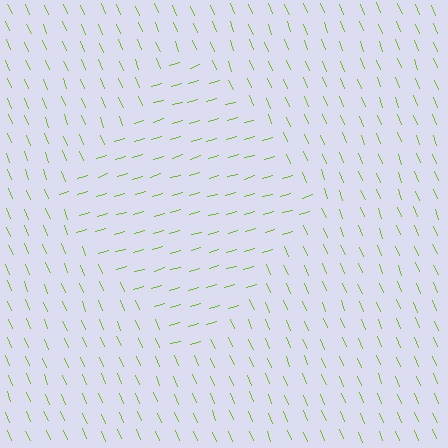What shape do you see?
I see a diamond.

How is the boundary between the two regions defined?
The boundary is defined purely by a change in line orientation (approximately 84 degrees difference). All lines are the same color and thickness.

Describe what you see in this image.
The image is filled with small lime line segments. A diamond region in the image has lines oriented differently from the surrounding lines, creating a visible texture boundary.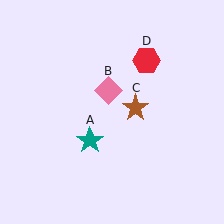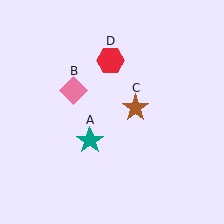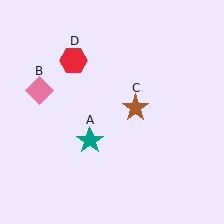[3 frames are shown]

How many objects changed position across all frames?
2 objects changed position: pink diamond (object B), red hexagon (object D).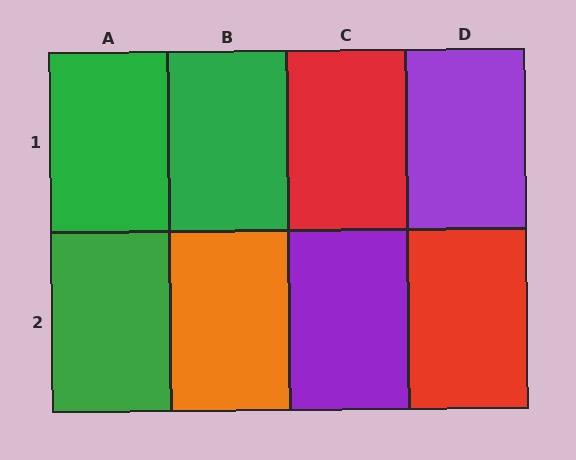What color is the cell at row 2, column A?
Green.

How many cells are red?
2 cells are red.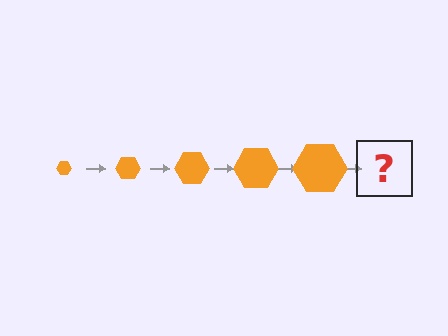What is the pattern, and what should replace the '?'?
The pattern is that the hexagon gets progressively larger each step. The '?' should be an orange hexagon, larger than the previous one.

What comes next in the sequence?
The next element should be an orange hexagon, larger than the previous one.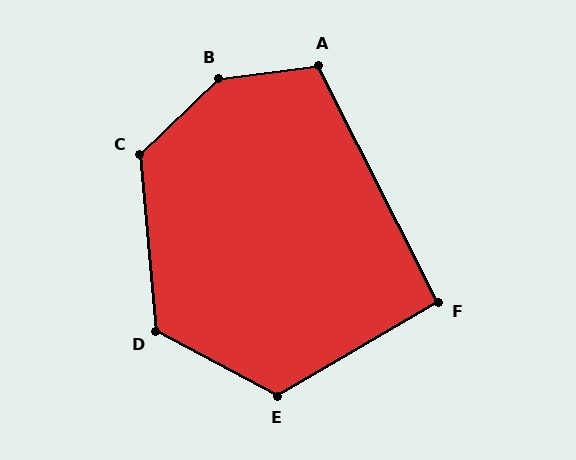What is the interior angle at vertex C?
Approximately 129 degrees (obtuse).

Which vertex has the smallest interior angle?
F, at approximately 94 degrees.